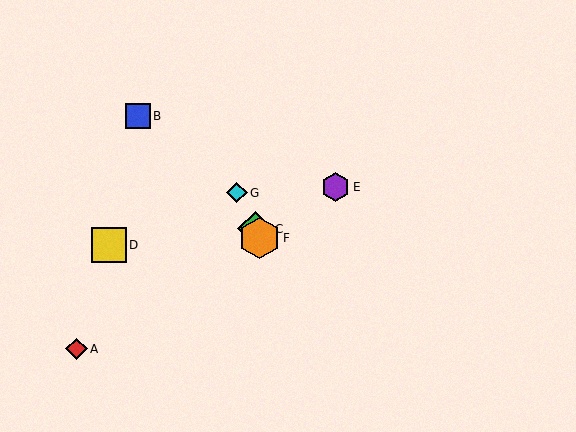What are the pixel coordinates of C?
Object C is at (255, 229).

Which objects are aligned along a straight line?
Objects C, F, G are aligned along a straight line.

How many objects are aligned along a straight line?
3 objects (C, F, G) are aligned along a straight line.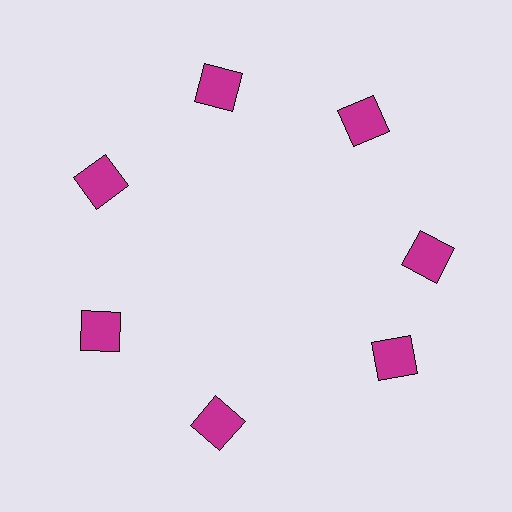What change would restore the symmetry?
The symmetry would be restored by rotating it back into even spacing with its neighbors so that all 7 squares sit at equal angles and equal distance from the center.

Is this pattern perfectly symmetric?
No. The 7 magenta squares are arranged in a ring, but one element near the 5 o'clock position is rotated out of alignment along the ring, breaking the 7-fold rotational symmetry.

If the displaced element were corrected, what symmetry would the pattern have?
It would have 7-fold rotational symmetry — the pattern would map onto itself every 51 degrees.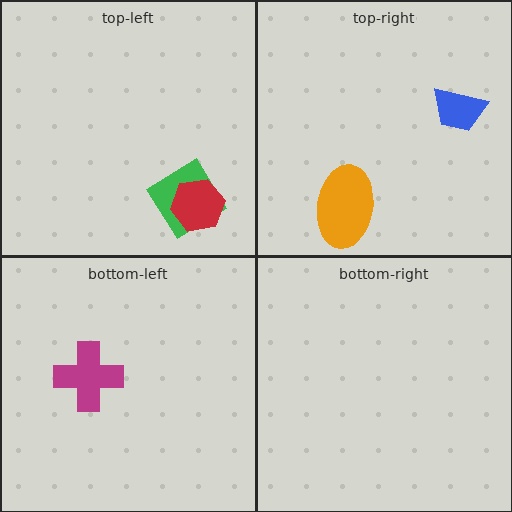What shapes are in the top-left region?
The green diamond, the red hexagon.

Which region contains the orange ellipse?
The top-right region.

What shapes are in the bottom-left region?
The magenta cross.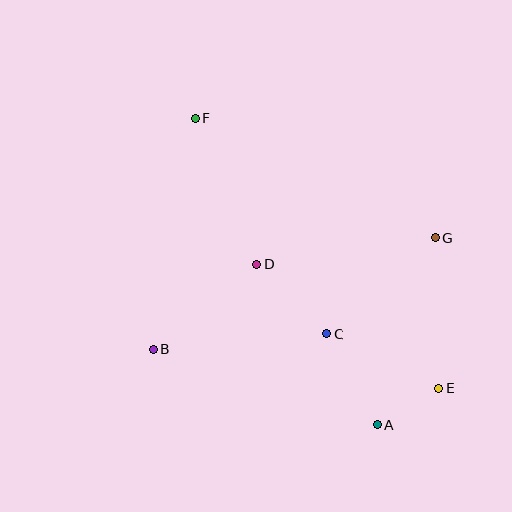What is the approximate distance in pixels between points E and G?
The distance between E and G is approximately 150 pixels.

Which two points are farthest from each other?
Points E and F are farthest from each other.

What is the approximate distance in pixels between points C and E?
The distance between C and E is approximately 125 pixels.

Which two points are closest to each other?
Points A and E are closest to each other.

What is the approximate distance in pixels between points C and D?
The distance between C and D is approximately 99 pixels.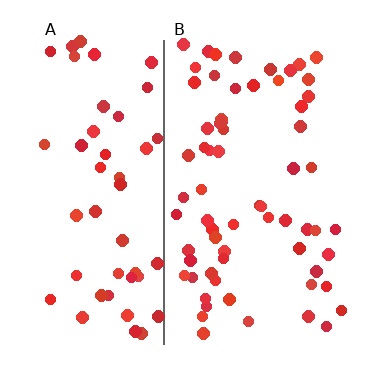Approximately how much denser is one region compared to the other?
Approximately 1.3× — region B over region A.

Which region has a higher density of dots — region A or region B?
B (the right).